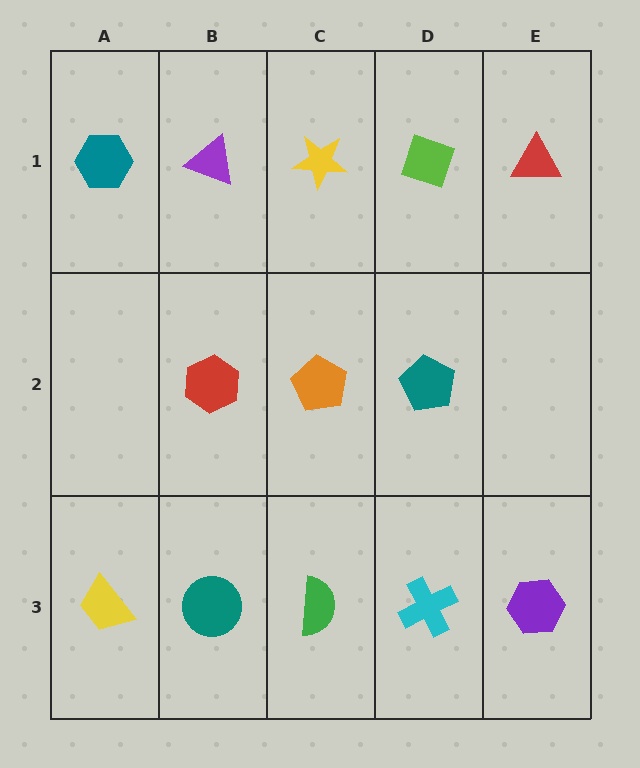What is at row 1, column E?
A red triangle.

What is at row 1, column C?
A yellow star.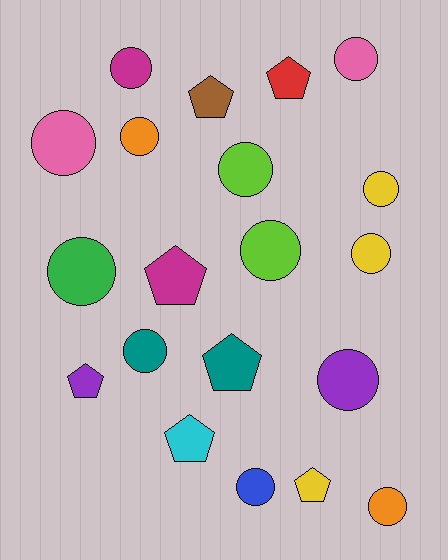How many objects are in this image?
There are 20 objects.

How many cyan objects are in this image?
There is 1 cyan object.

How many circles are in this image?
There are 13 circles.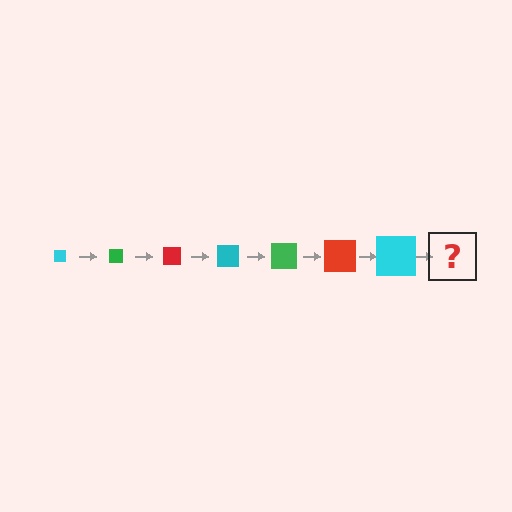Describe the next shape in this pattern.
It should be a green square, larger than the previous one.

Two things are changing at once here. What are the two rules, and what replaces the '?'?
The two rules are that the square grows larger each step and the color cycles through cyan, green, and red. The '?' should be a green square, larger than the previous one.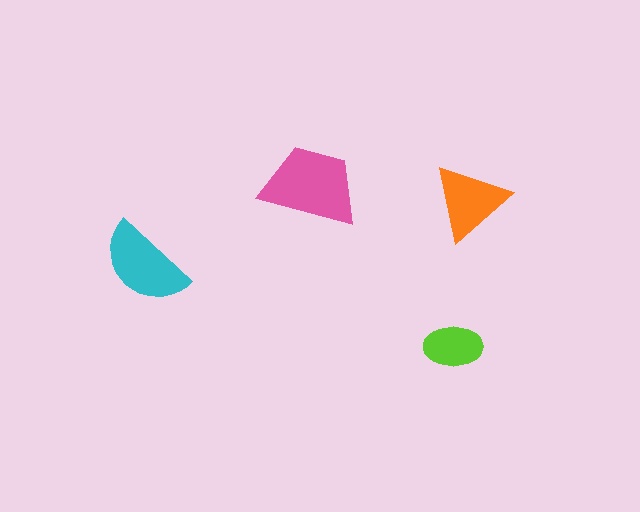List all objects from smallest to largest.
The lime ellipse, the orange triangle, the cyan semicircle, the pink trapezoid.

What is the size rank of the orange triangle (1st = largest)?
3rd.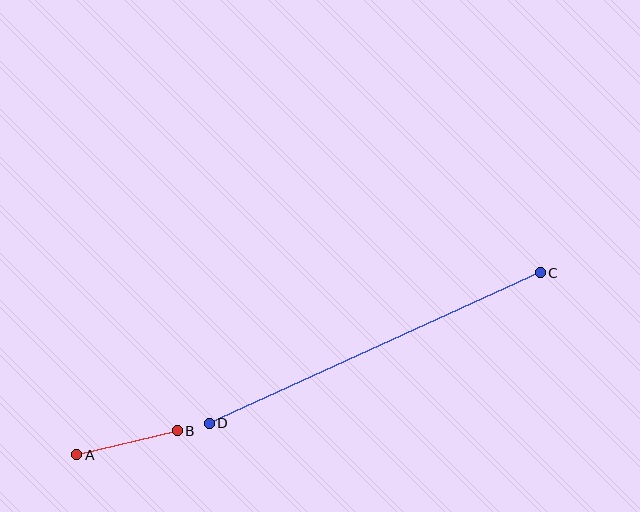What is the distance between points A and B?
The distance is approximately 103 pixels.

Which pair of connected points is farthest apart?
Points C and D are farthest apart.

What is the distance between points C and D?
The distance is approximately 363 pixels.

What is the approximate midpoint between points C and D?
The midpoint is at approximately (375, 348) pixels.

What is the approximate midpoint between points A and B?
The midpoint is at approximately (127, 443) pixels.